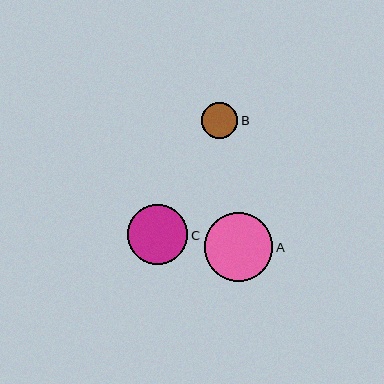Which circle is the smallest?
Circle B is the smallest with a size of approximately 37 pixels.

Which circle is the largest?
Circle A is the largest with a size of approximately 68 pixels.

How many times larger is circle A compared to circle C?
Circle A is approximately 1.1 times the size of circle C.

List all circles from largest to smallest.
From largest to smallest: A, C, B.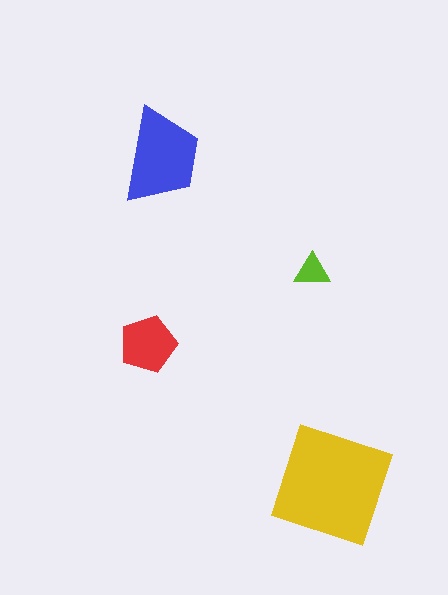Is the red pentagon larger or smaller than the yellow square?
Smaller.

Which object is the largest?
The yellow square.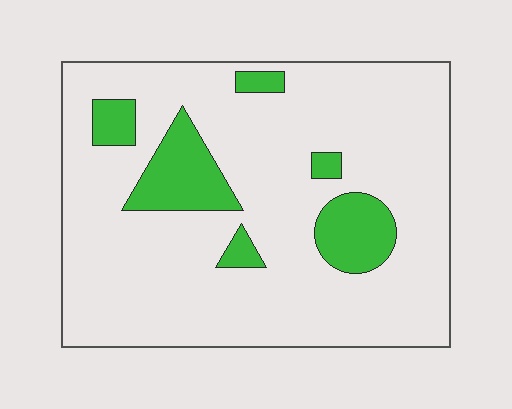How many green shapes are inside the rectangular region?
6.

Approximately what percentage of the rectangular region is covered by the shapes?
Approximately 15%.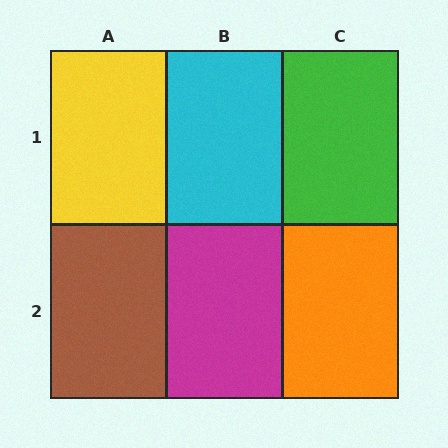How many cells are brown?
1 cell is brown.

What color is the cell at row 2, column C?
Orange.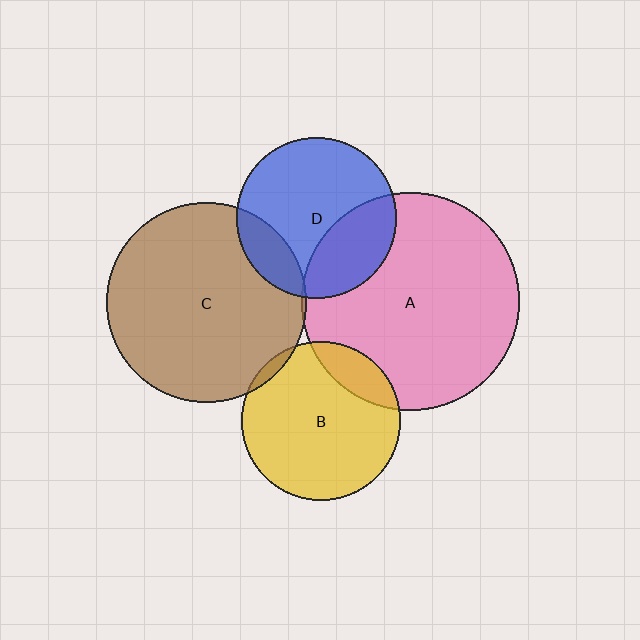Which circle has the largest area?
Circle A (pink).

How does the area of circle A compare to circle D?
Approximately 1.8 times.